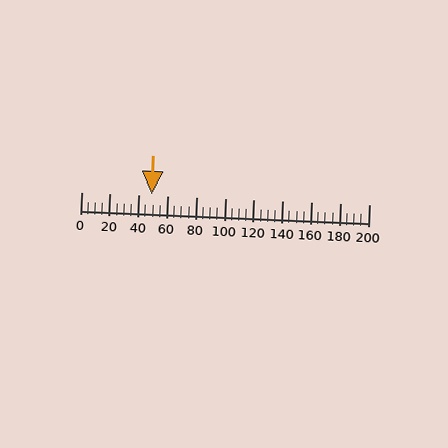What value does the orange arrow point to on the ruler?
The orange arrow points to approximately 49.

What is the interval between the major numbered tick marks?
The major tick marks are spaced 20 units apart.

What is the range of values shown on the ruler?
The ruler shows values from 0 to 200.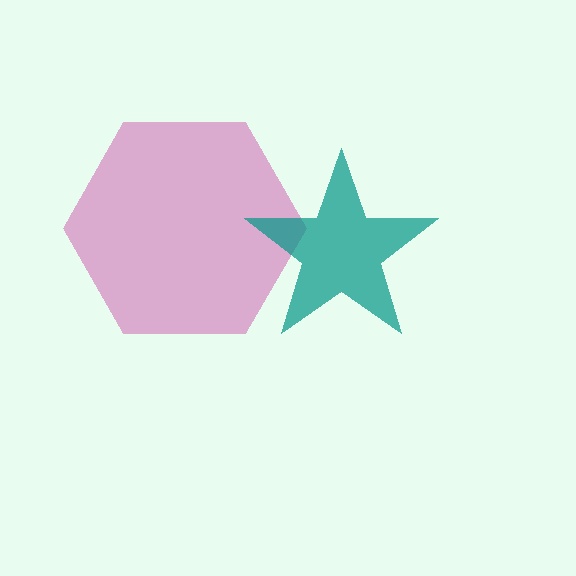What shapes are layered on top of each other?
The layered shapes are: a magenta hexagon, a teal star.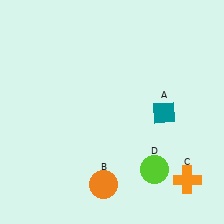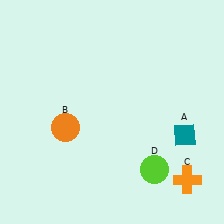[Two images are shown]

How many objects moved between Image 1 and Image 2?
2 objects moved between the two images.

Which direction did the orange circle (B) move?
The orange circle (B) moved up.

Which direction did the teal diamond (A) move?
The teal diamond (A) moved down.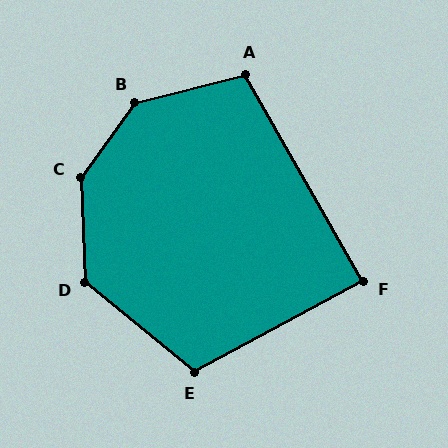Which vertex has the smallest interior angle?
F, at approximately 88 degrees.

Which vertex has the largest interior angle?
C, at approximately 142 degrees.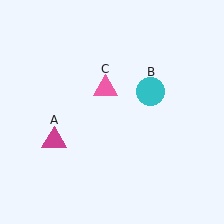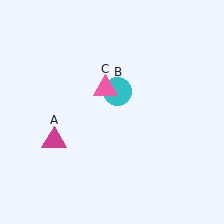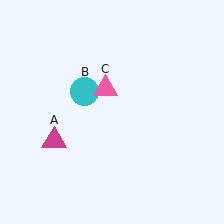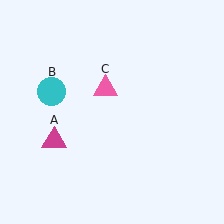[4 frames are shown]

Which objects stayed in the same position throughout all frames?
Magenta triangle (object A) and pink triangle (object C) remained stationary.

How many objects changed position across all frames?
1 object changed position: cyan circle (object B).